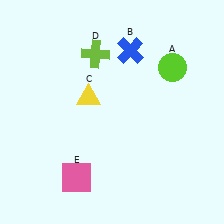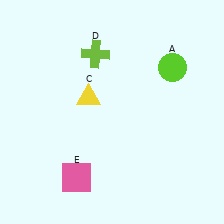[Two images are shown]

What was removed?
The blue cross (B) was removed in Image 2.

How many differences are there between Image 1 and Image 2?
There is 1 difference between the two images.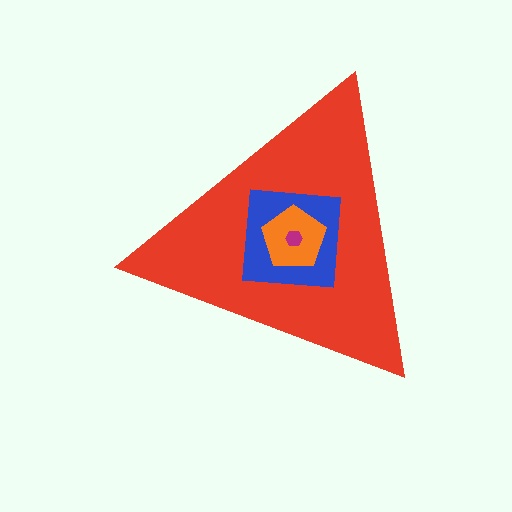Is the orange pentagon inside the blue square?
Yes.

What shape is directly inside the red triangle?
The blue square.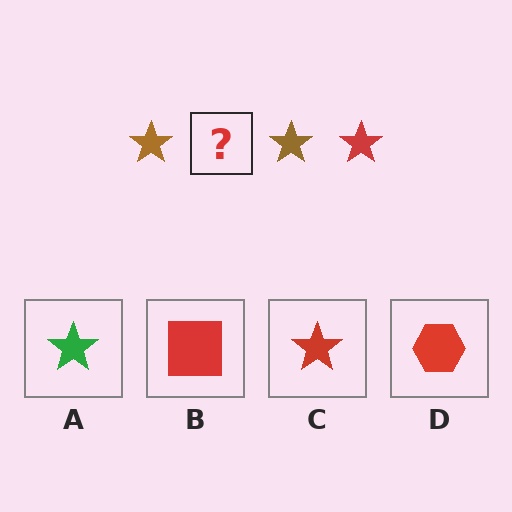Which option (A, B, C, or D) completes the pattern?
C.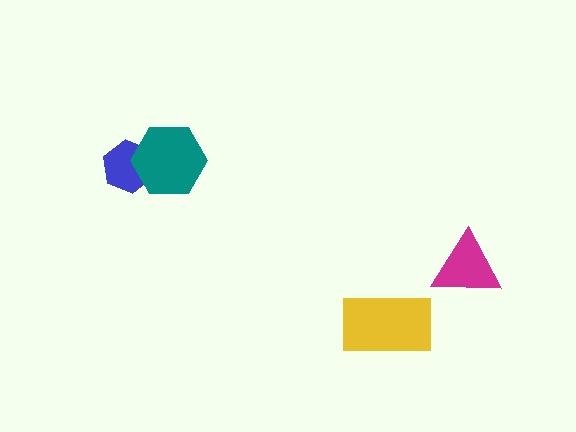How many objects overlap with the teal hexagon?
1 object overlaps with the teal hexagon.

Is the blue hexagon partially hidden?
Yes, it is partially covered by another shape.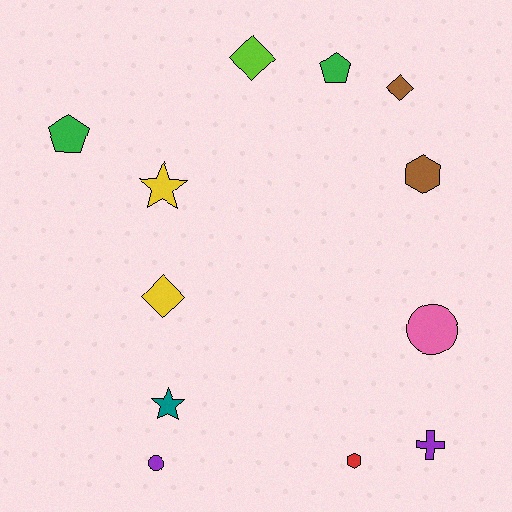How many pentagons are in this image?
There are 2 pentagons.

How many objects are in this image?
There are 12 objects.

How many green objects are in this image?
There are 2 green objects.